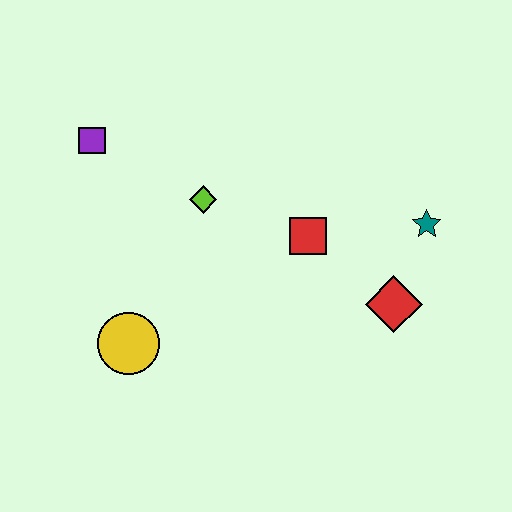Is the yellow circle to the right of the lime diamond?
No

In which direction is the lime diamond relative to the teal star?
The lime diamond is to the left of the teal star.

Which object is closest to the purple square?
The lime diamond is closest to the purple square.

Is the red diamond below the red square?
Yes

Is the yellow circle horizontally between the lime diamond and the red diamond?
No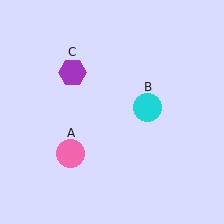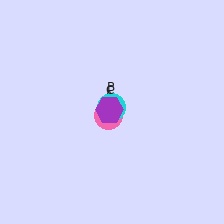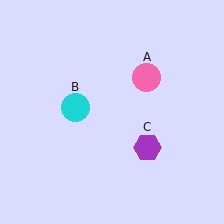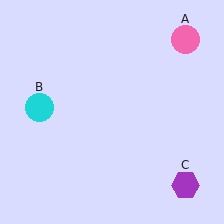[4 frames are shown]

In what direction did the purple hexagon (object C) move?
The purple hexagon (object C) moved down and to the right.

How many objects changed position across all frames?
3 objects changed position: pink circle (object A), cyan circle (object B), purple hexagon (object C).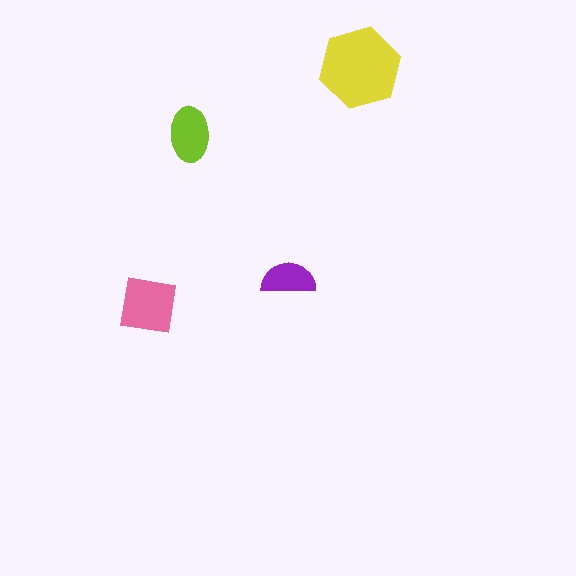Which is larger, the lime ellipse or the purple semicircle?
The lime ellipse.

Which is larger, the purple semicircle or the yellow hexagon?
The yellow hexagon.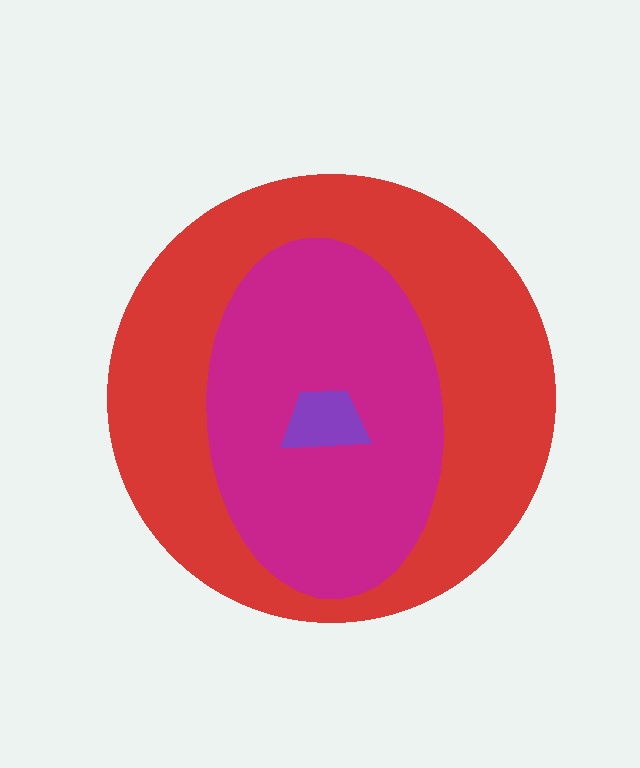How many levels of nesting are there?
3.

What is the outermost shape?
The red circle.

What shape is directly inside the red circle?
The magenta ellipse.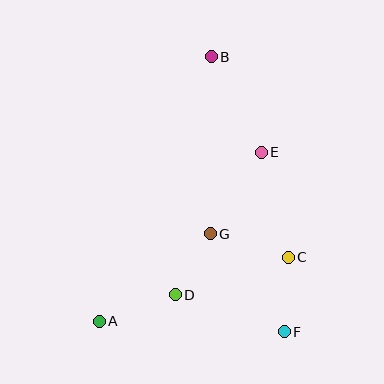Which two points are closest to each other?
Points D and G are closest to each other.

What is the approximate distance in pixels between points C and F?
The distance between C and F is approximately 75 pixels.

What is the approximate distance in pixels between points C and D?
The distance between C and D is approximately 119 pixels.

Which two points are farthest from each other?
Points A and B are farthest from each other.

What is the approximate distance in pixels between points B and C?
The distance between B and C is approximately 215 pixels.